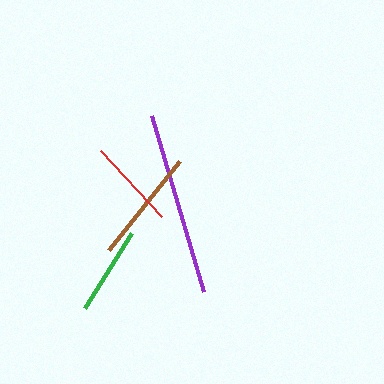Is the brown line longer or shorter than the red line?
The brown line is longer than the red line.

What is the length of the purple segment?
The purple segment is approximately 183 pixels long.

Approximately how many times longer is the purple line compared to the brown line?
The purple line is approximately 1.6 times the length of the brown line.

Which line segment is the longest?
The purple line is the longest at approximately 183 pixels.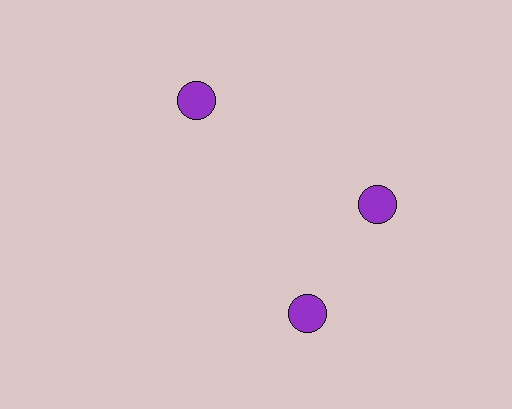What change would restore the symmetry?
The symmetry would be restored by rotating it back into even spacing with its neighbors so that all 3 circles sit at equal angles and equal distance from the center.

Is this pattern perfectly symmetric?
No. The 3 purple circles are arranged in a ring, but one element near the 7 o'clock position is rotated out of alignment along the ring, breaking the 3-fold rotational symmetry.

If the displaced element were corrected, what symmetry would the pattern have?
It would have 3-fold rotational symmetry — the pattern would map onto itself every 120 degrees.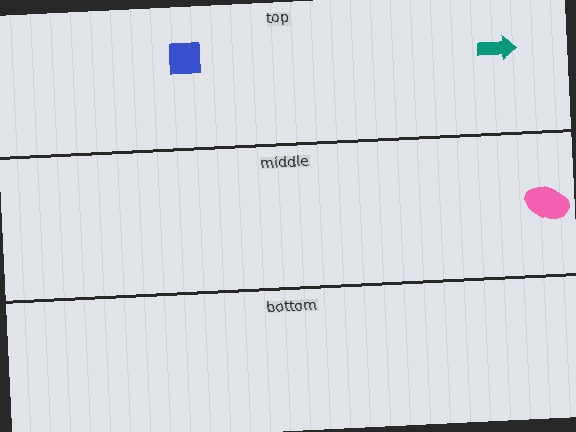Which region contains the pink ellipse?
The middle region.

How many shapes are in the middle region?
1.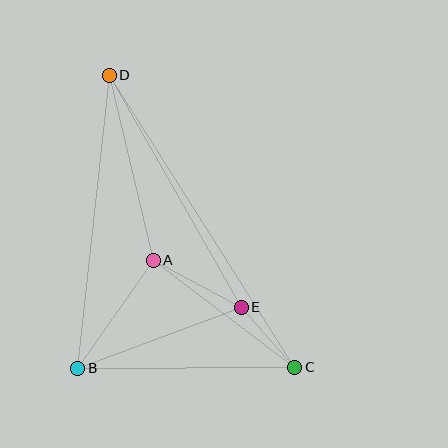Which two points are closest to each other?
Points C and E are closest to each other.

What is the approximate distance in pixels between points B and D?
The distance between B and D is approximately 295 pixels.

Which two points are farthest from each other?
Points C and D are farthest from each other.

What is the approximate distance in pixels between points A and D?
The distance between A and D is approximately 190 pixels.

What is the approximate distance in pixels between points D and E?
The distance between D and E is approximately 267 pixels.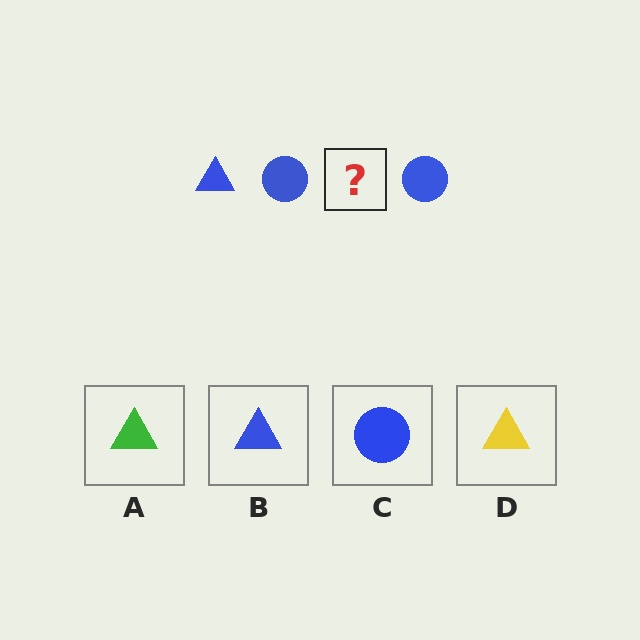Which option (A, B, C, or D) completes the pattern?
B.